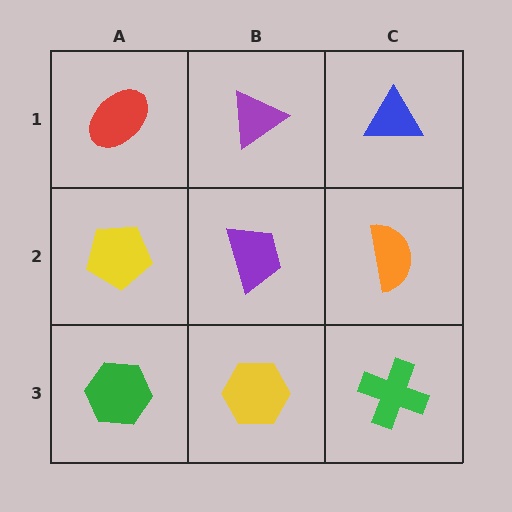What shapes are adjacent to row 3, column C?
An orange semicircle (row 2, column C), a yellow hexagon (row 3, column B).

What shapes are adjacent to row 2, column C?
A blue triangle (row 1, column C), a green cross (row 3, column C), a purple trapezoid (row 2, column B).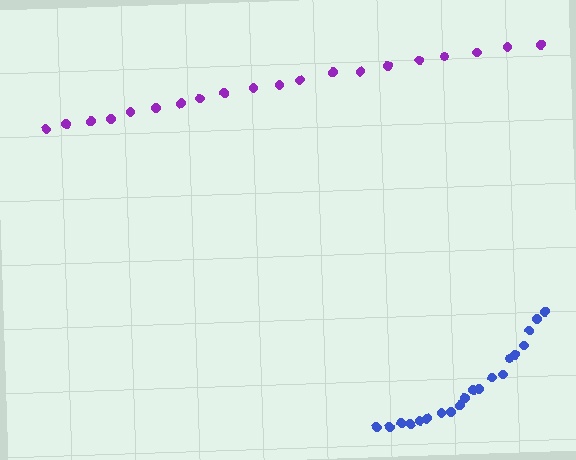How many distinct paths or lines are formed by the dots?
There are 2 distinct paths.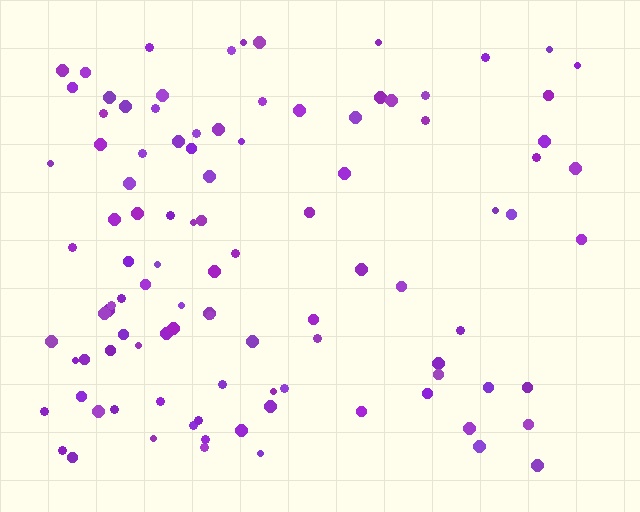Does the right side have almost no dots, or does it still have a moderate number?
Still a moderate number, just noticeably fewer than the left.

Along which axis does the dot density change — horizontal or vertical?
Horizontal.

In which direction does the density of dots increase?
From right to left, with the left side densest.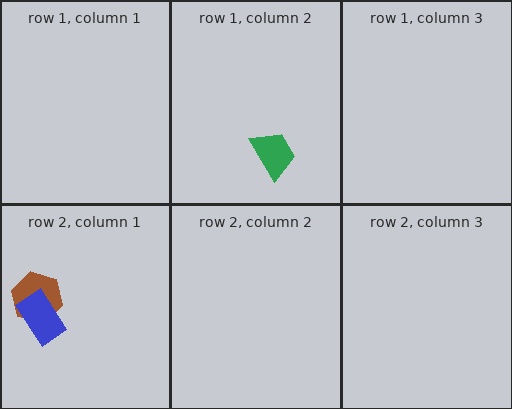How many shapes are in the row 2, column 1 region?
2.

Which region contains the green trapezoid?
The row 1, column 2 region.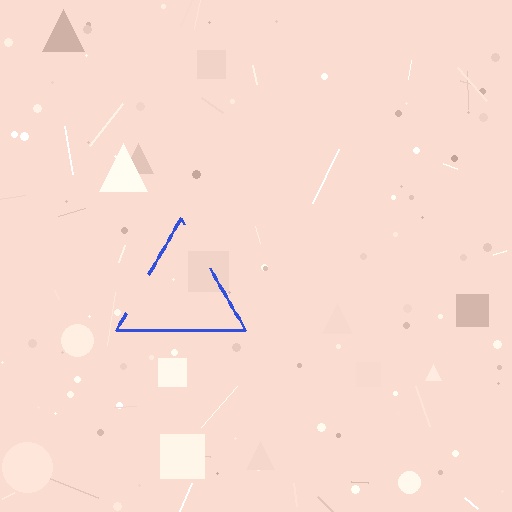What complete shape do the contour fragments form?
The contour fragments form a triangle.